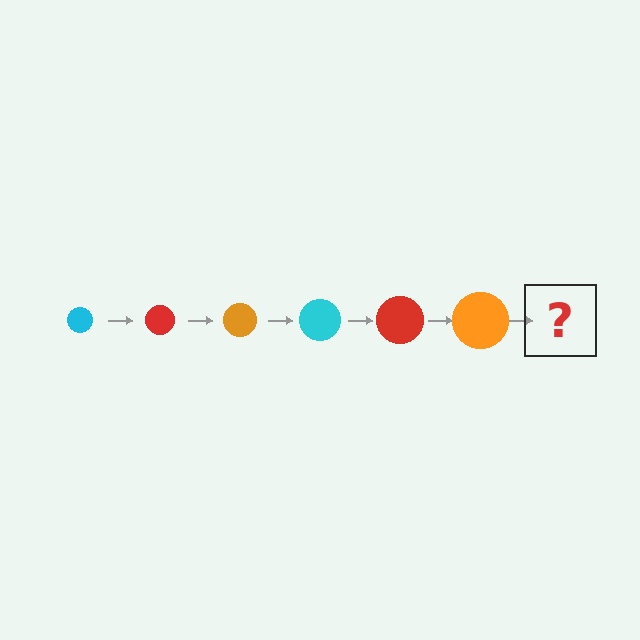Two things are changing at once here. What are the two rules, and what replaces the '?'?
The two rules are that the circle grows larger each step and the color cycles through cyan, red, and orange. The '?' should be a cyan circle, larger than the previous one.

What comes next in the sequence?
The next element should be a cyan circle, larger than the previous one.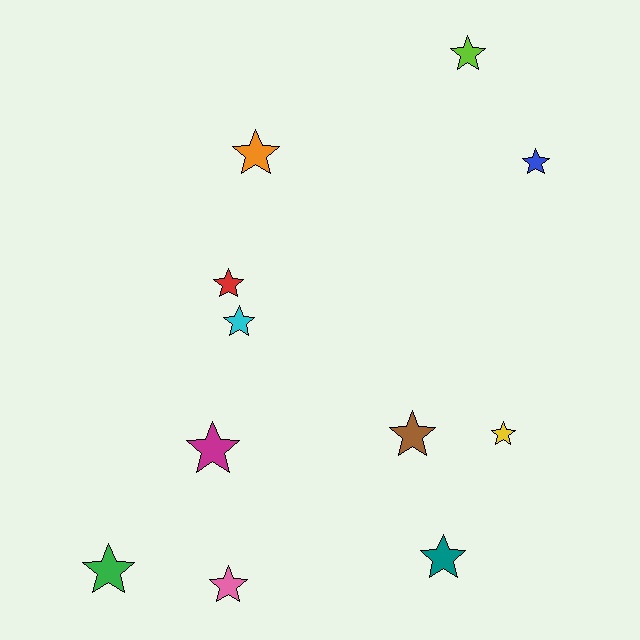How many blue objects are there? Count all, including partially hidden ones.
There is 1 blue object.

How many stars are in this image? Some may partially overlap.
There are 11 stars.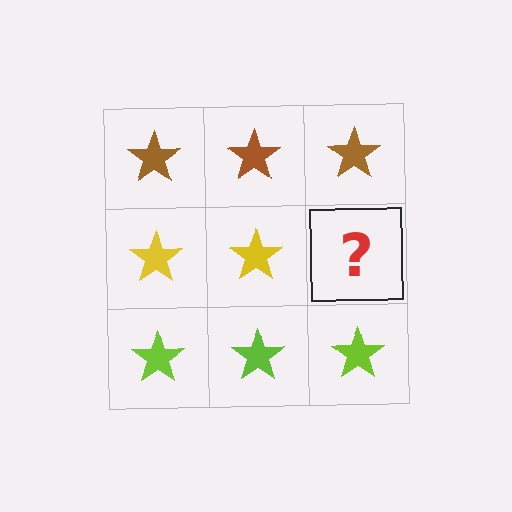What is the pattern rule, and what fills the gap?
The rule is that each row has a consistent color. The gap should be filled with a yellow star.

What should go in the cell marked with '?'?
The missing cell should contain a yellow star.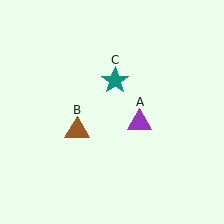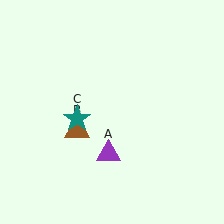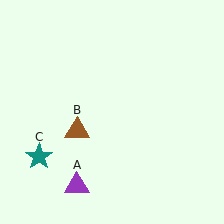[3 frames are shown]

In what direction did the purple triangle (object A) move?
The purple triangle (object A) moved down and to the left.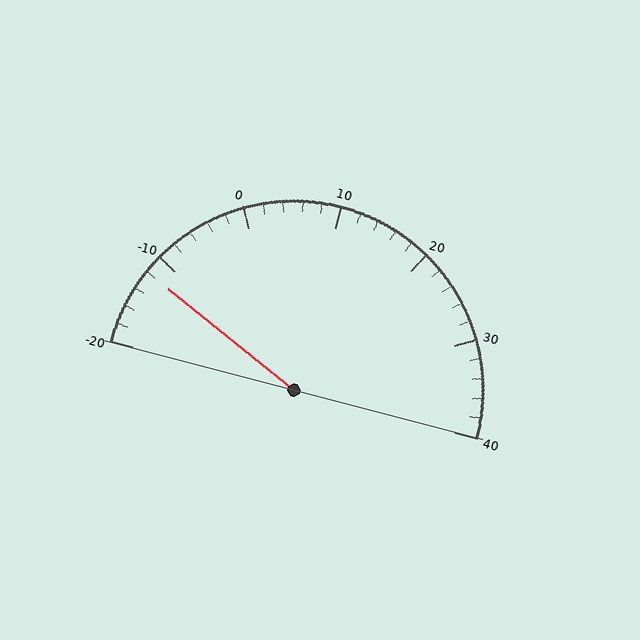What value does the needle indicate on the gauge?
The needle indicates approximately -12.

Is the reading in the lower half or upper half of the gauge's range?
The reading is in the lower half of the range (-20 to 40).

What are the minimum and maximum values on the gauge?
The gauge ranges from -20 to 40.